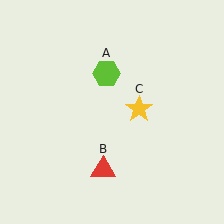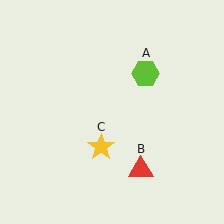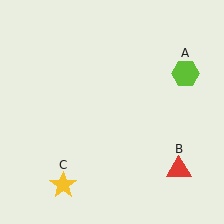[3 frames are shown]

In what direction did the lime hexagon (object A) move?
The lime hexagon (object A) moved right.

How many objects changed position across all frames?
3 objects changed position: lime hexagon (object A), red triangle (object B), yellow star (object C).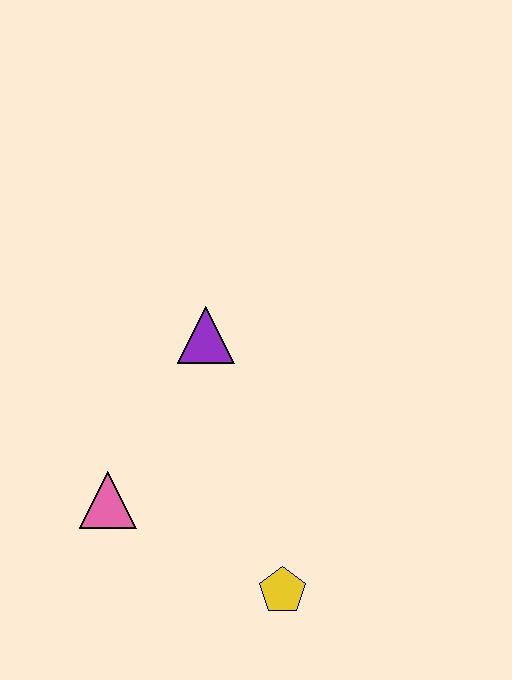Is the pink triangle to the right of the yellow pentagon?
No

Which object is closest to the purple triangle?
The pink triangle is closest to the purple triangle.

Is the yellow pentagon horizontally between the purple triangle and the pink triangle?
No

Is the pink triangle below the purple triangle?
Yes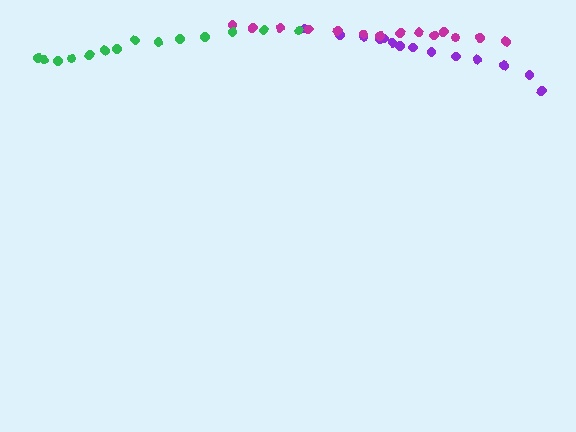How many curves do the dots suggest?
There are 3 distinct paths.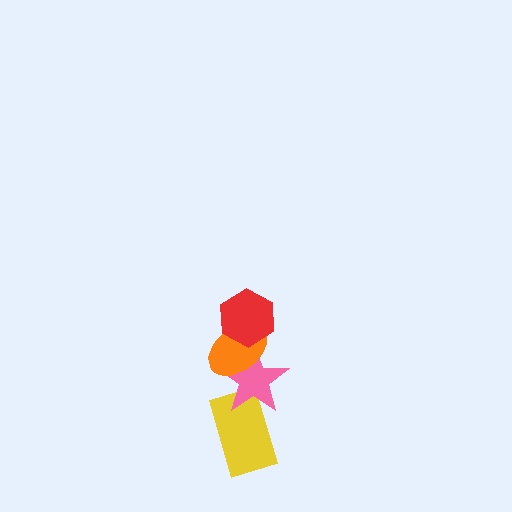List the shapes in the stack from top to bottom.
From top to bottom: the red hexagon, the orange ellipse, the pink star, the yellow rectangle.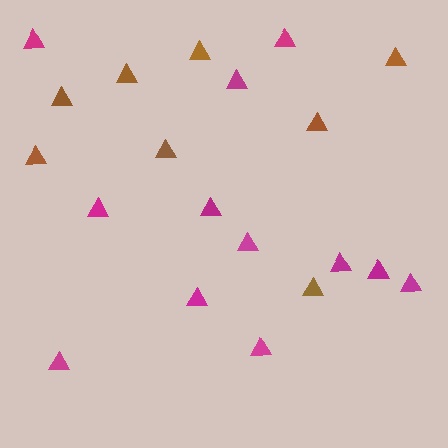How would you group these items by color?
There are 2 groups: one group of brown triangles (8) and one group of magenta triangles (12).